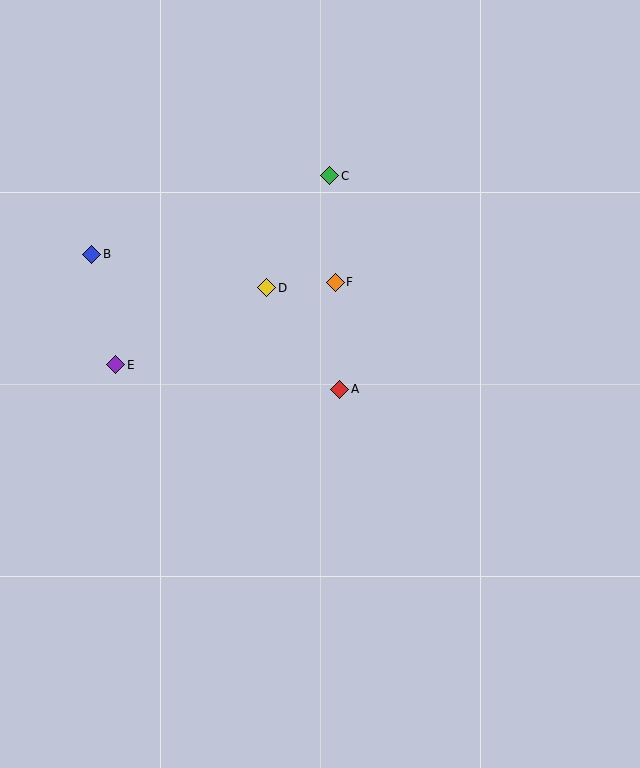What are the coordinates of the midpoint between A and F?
The midpoint between A and F is at (337, 336).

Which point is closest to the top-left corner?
Point B is closest to the top-left corner.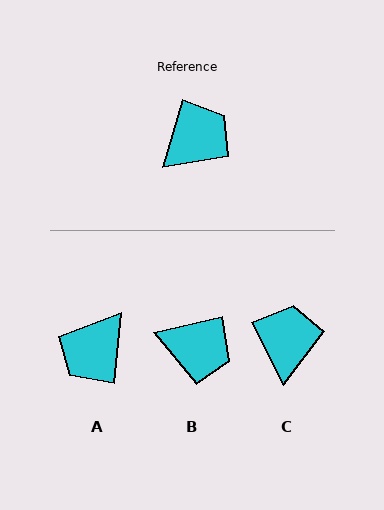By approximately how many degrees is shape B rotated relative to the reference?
Approximately 60 degrees clockwise.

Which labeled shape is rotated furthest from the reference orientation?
A, about 169 degrees away.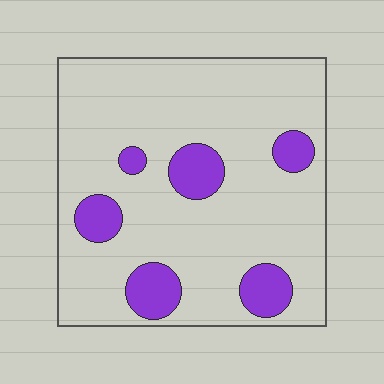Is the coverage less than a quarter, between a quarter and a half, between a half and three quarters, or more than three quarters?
Less than a quarter.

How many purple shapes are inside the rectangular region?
6.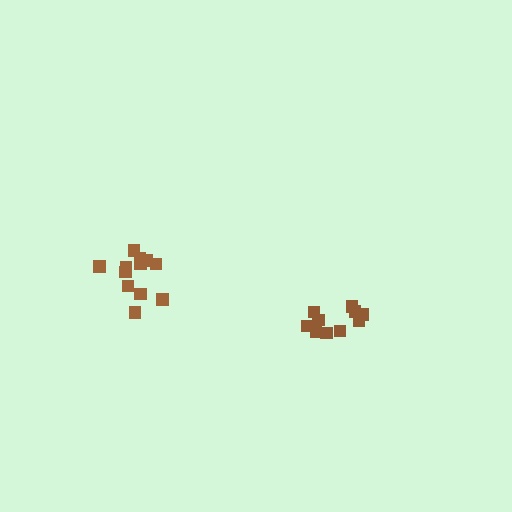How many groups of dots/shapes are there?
There are 2 groups.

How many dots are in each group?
Group 1: 10 dots, Group 2: 12 dots (22 total).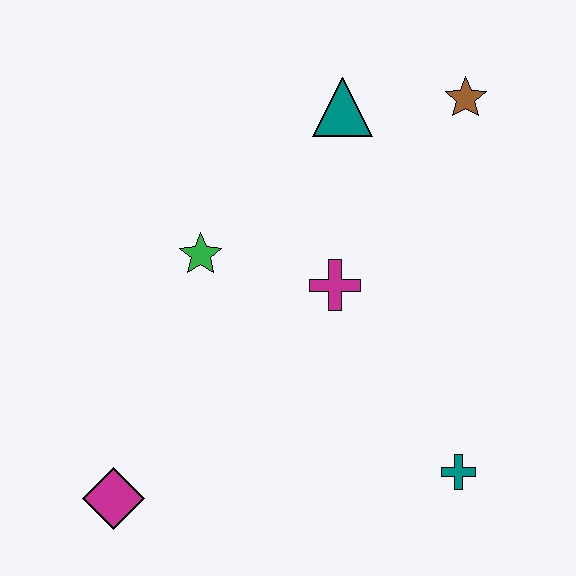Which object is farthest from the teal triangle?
The magenta diamond is farthest from the teal triangle.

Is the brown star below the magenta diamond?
No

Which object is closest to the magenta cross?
The green star is closest to the magenta cross.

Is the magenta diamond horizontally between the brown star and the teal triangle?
No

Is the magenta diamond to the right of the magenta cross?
No